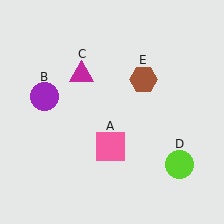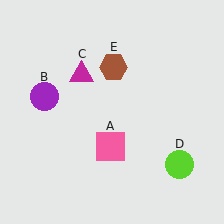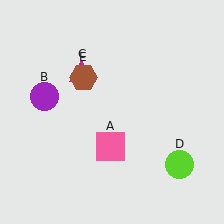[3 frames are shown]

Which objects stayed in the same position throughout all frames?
Pink square (object A) and purple circle (object B) and magenta triangle (object C) and lime circle (object D) remained stationary.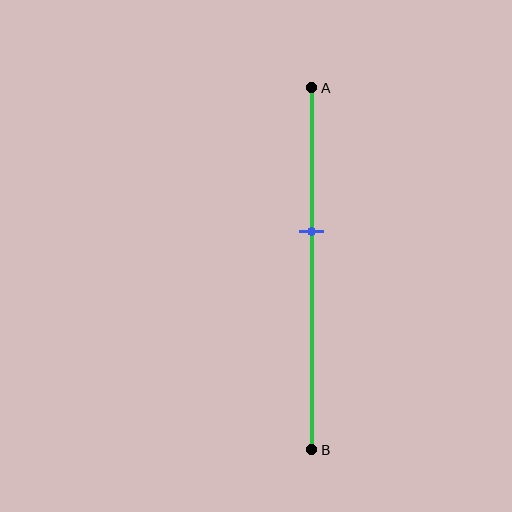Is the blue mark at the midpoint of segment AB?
No, the mark is at about 40% from A, not at the 50% midpoint.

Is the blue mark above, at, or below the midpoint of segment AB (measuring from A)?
The blue mark is above the midpoint of segment AB.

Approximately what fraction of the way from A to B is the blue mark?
The blue mark is approximately 40% of the way from A to B.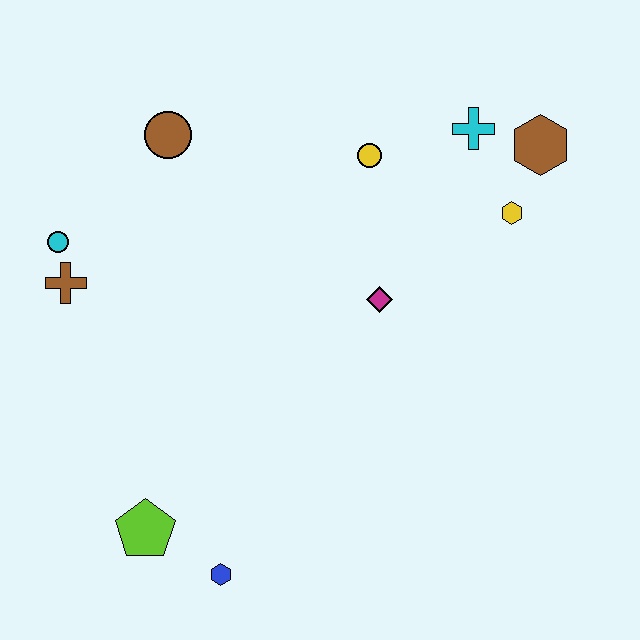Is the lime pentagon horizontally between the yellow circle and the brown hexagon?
No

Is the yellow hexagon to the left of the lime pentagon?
No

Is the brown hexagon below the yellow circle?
No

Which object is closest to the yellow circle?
The cyan cross is closest to the yellow circle.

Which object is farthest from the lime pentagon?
The brown hexagon is farthest from the lime pentagon.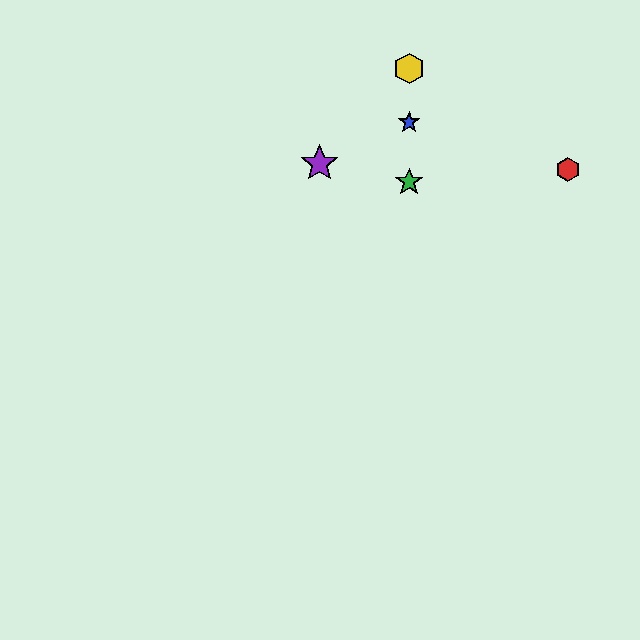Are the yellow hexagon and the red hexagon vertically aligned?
No, the yellow hexagon is at x≈409 and the red hexagon is at x≈568.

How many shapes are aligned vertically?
3 shapes (the blue star, the green star, the yellow hexagon) are aligned vertically.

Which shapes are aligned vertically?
The blue star, the green star, the yellow hexagon are aligned vertically.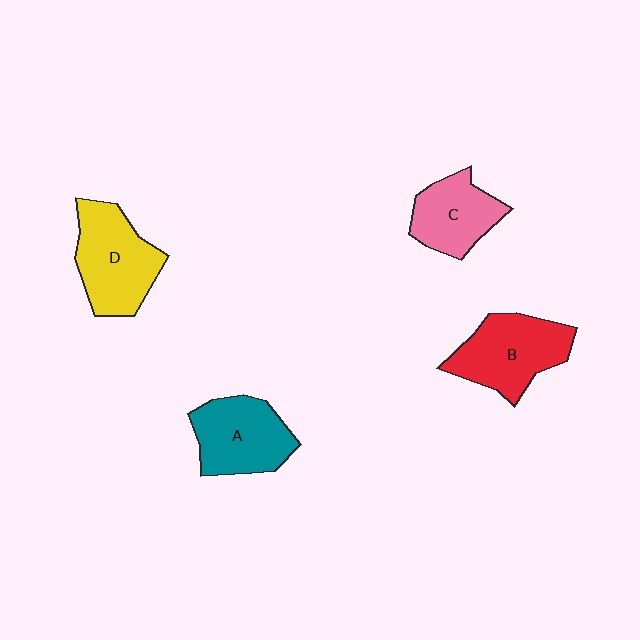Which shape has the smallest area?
Shape C (pink).